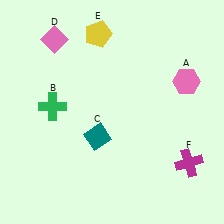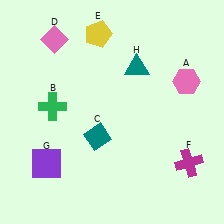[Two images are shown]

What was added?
A purple square (G), a teal triangle (H) were added in Image 2.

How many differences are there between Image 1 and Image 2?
There are 2 differences between the two images.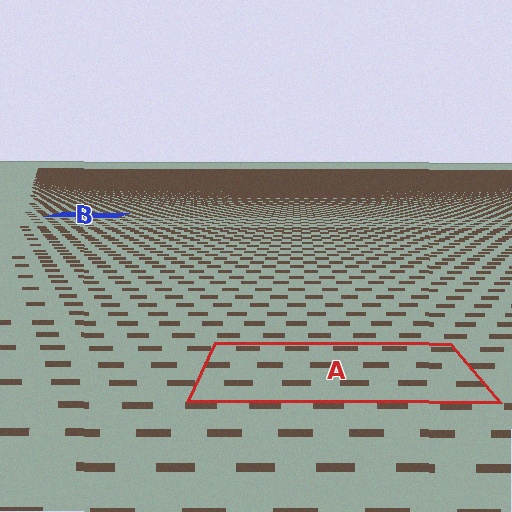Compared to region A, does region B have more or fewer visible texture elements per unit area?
Region B has more texture elements per unit area — they are packed more densely because it is farther away.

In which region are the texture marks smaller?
The texture marks are smaller in region B, because it is farther away.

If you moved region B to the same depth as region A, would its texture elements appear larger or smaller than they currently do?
They would appear larger. At a closer depth, the same texture elements are projected at a bigger on-screen size.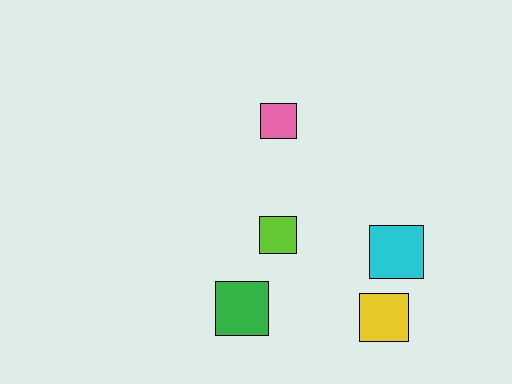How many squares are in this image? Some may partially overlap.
There are 5 squares.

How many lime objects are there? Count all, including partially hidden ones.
There is 1 lime object.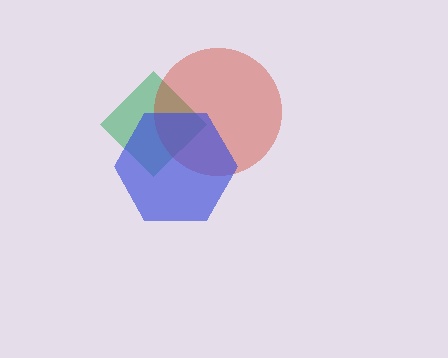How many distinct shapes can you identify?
There are 3 distinct shapes: a green diamond, a red circle, a blue hexagon.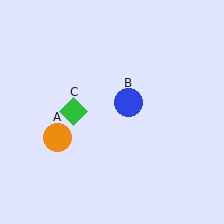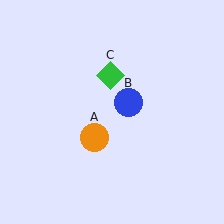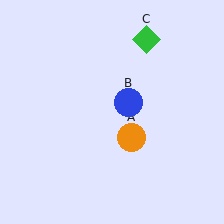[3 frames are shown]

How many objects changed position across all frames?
2 objects changed position: orange circle (object A), green diamond (object C).